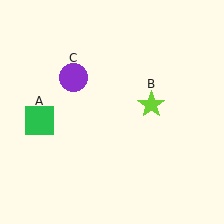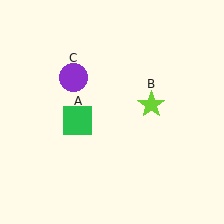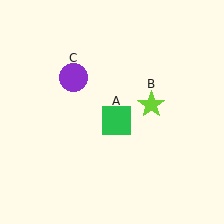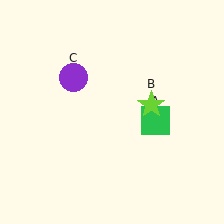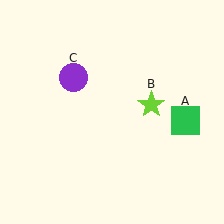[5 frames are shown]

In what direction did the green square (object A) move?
The green square (object A) moved right.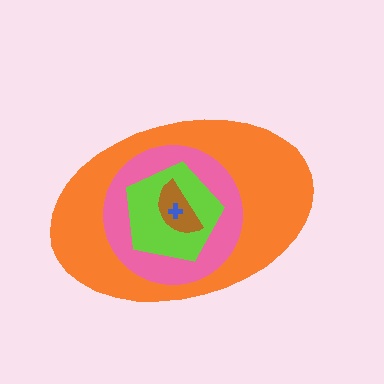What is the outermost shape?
The orange ellipse.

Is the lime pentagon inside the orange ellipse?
Yes.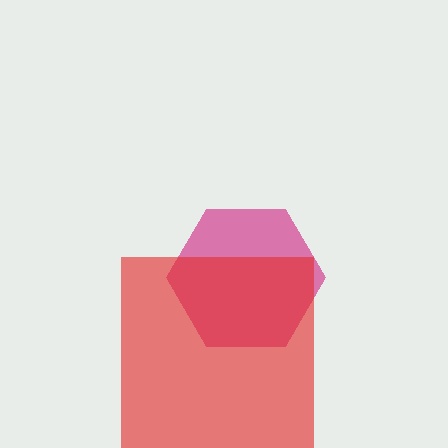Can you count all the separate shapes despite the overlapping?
Yes, there are 2 separate shapes.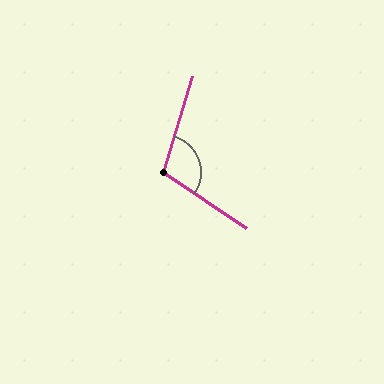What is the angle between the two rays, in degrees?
Approximately 107 degrees.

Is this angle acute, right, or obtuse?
It is obtuse.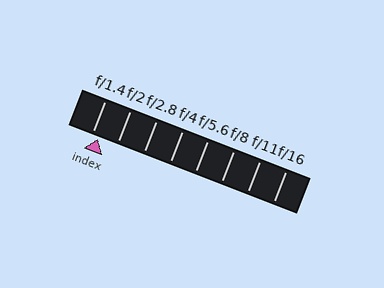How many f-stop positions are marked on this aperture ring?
There are 8 f-stop positions marked.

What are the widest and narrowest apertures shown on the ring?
The widest aperture shown is f/1.4 and the narrowest is f/16.